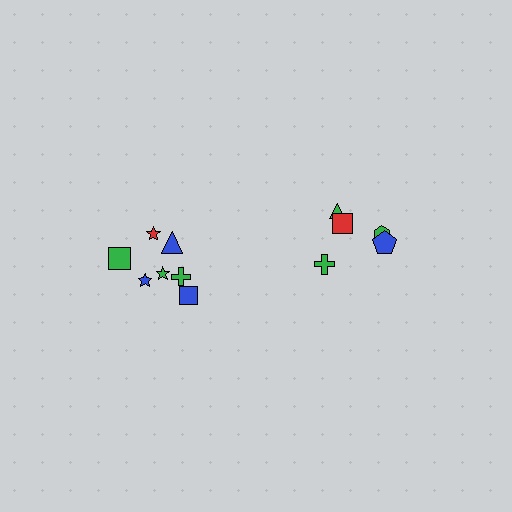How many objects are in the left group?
There are 7 objects.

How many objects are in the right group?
There are 5 objects.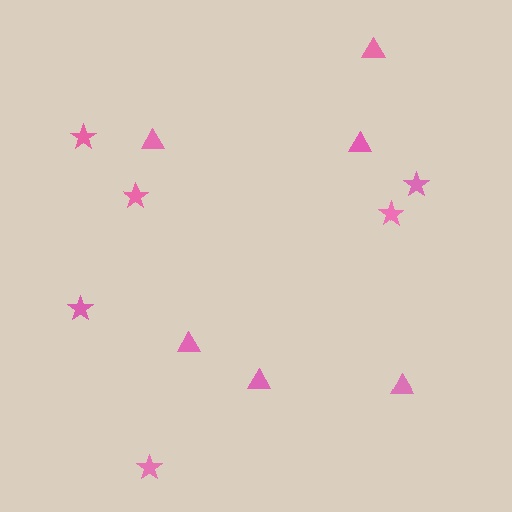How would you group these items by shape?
There are 2 groups: one group of stars (6) and one group of triangles (6).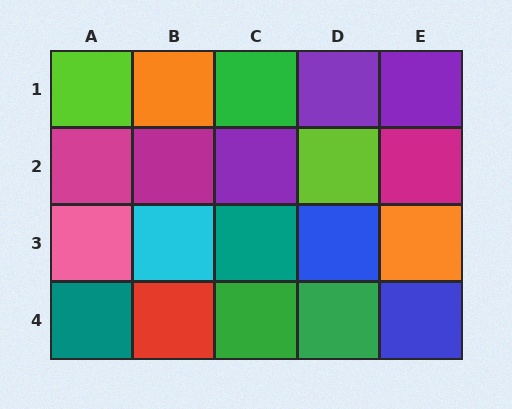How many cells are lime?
2 cells are lime.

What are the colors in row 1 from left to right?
Lime, orange, green, purple, purple.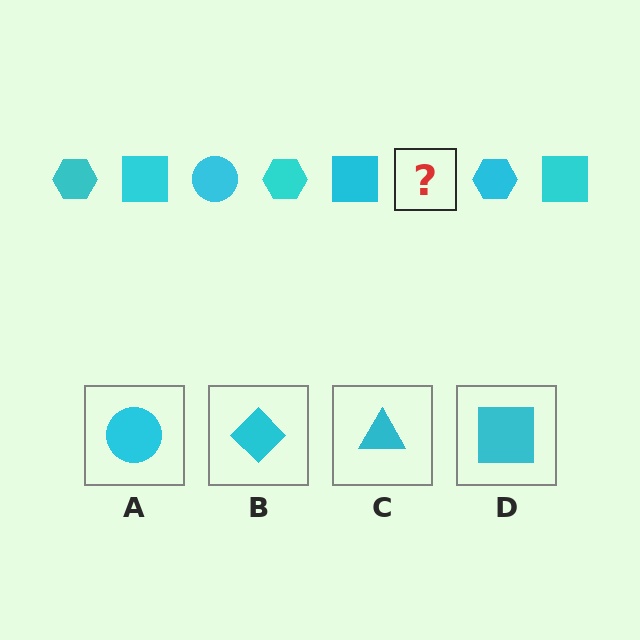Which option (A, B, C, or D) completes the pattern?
A.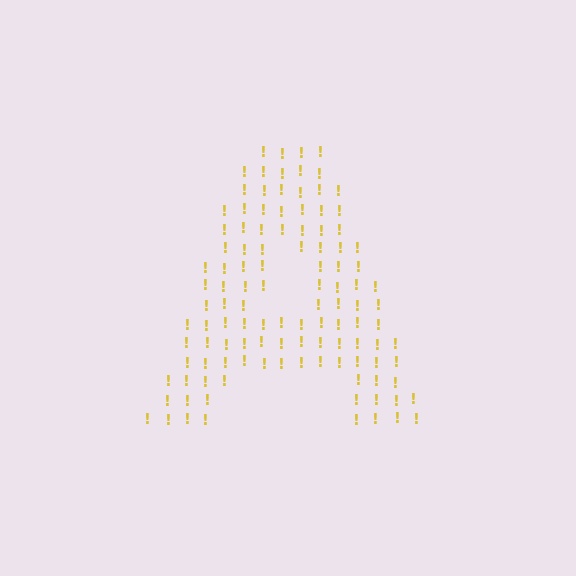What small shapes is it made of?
It is made of small exclamation marks.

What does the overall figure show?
The overall figure shows the letter A.